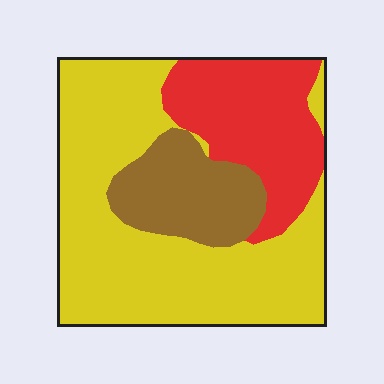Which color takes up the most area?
Yellow, at roughly 60%.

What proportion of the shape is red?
Red takes up about one quarter (1/4) of the shape.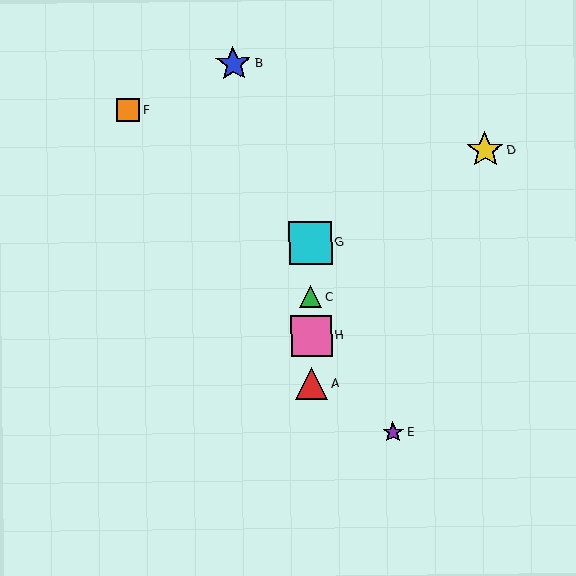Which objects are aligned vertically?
Objects A, C, G, H are aligned vertically.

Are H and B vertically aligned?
No, H is at x≈311 and B is at x≈233.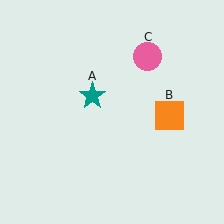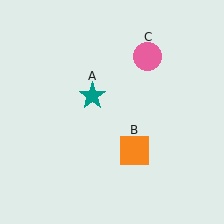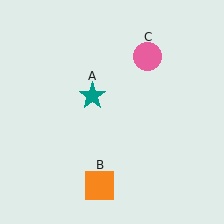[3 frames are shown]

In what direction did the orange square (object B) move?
The orange square (object B) moved down and to the left.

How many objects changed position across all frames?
1 object changed position: orange square (object B).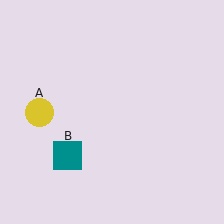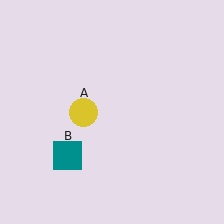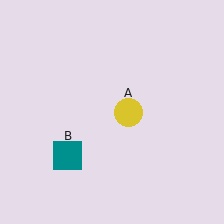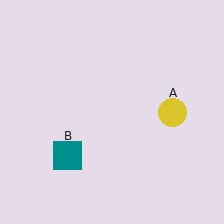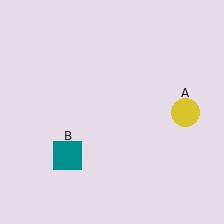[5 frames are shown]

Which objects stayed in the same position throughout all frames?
Teal square (object B) remained stationary.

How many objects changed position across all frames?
1 object changed position: yellow circle (object A).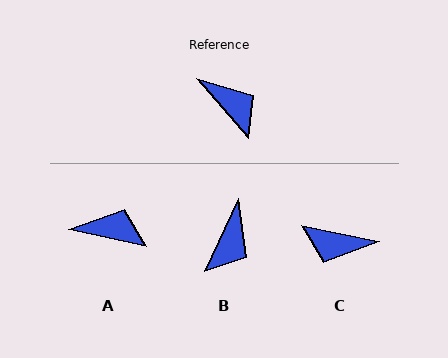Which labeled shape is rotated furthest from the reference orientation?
C, about 142 degrees away.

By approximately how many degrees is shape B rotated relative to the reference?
Approximately 66 degrees clockwise.